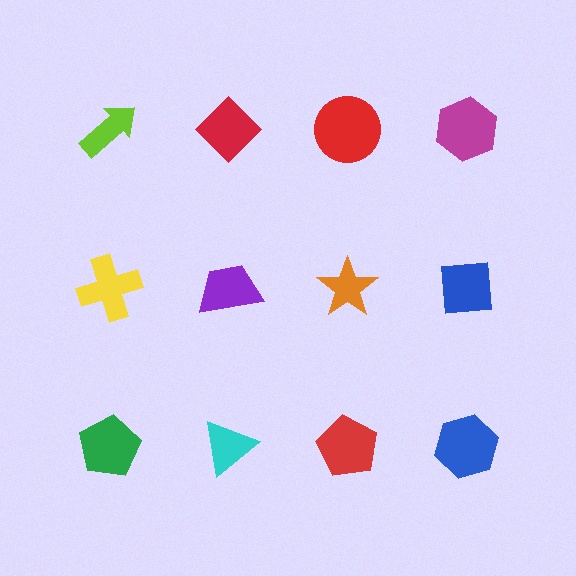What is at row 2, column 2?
A purple trapezoid.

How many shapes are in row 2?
4 shapes.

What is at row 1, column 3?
A red circle.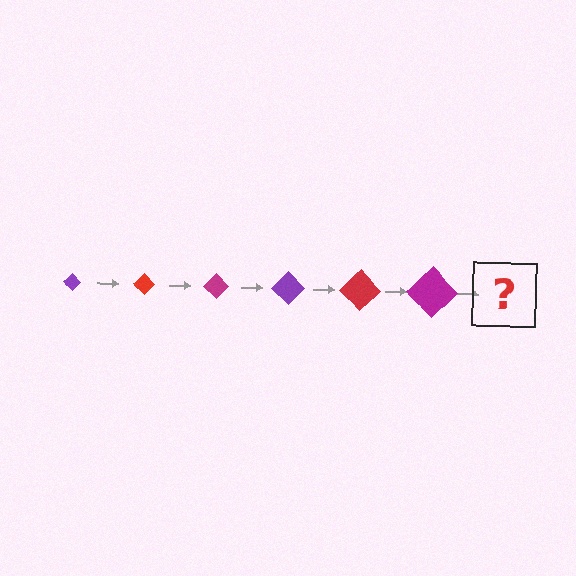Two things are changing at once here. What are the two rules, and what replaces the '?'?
The two rules are that the diamond grows larger each step and the color cycles through purple, red, and magenta. The '?' should be a purple diamond, larger than the previous one.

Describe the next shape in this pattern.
It should be a purple diamond, larger than the previous one.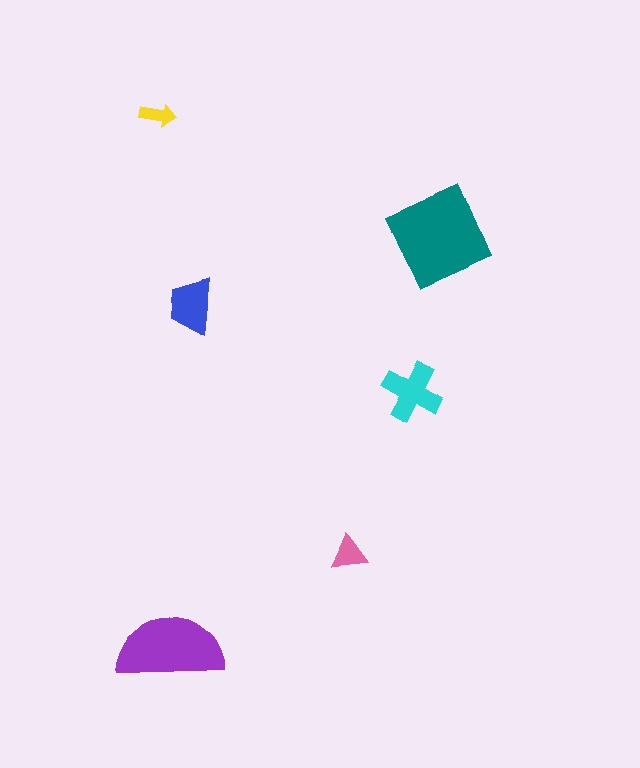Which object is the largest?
The teal diamond.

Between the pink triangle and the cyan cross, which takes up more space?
The cyan cross.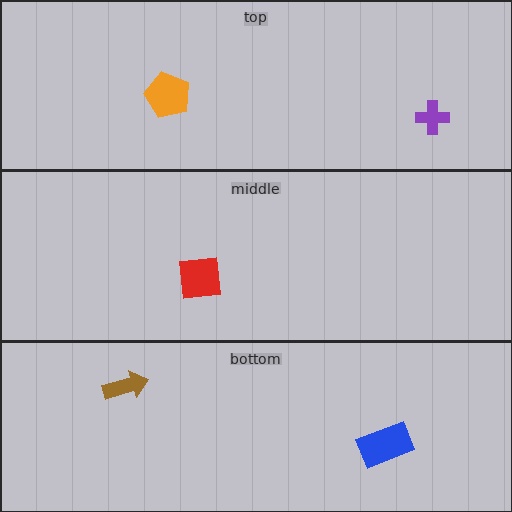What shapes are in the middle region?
The red square.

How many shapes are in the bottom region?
2.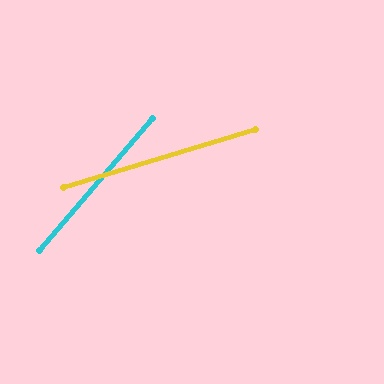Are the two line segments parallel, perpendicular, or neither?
Neither parallel nor perpendicular — they differ by about 32°.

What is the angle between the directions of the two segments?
Approximately 32 degrees.